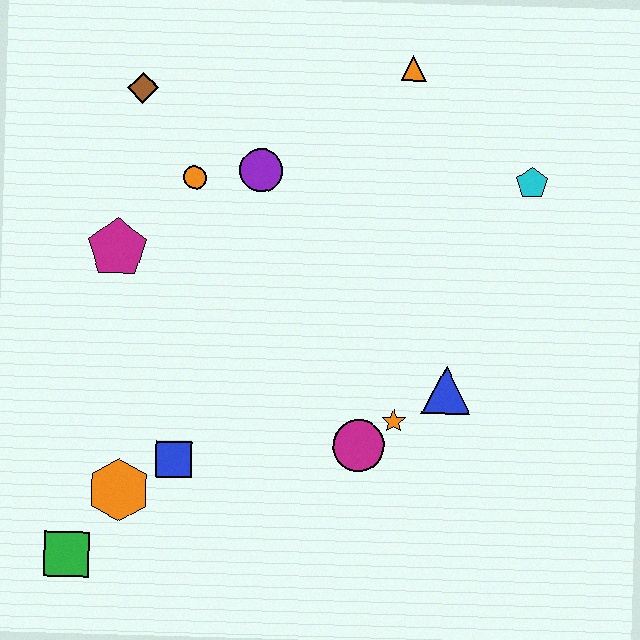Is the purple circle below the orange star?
No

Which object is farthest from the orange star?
The brown diamond is farthest from the orange star.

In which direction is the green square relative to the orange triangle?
The green square is below the orange triangle.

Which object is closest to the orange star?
The magenta circle is closest to the orange star.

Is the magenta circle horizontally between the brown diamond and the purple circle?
No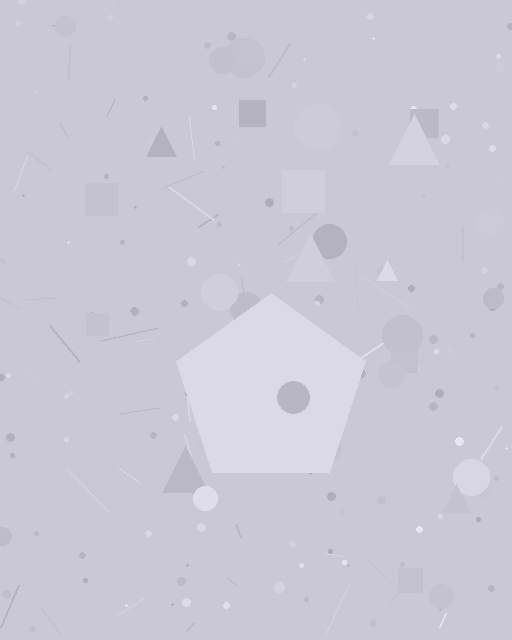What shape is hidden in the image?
A pentagon is hidden in the image.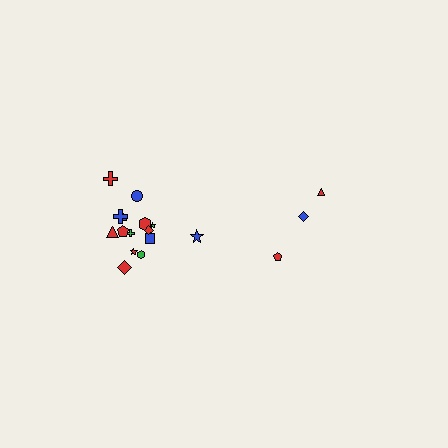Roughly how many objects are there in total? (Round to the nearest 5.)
Roughly 20 objects in total.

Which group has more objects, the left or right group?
The left group.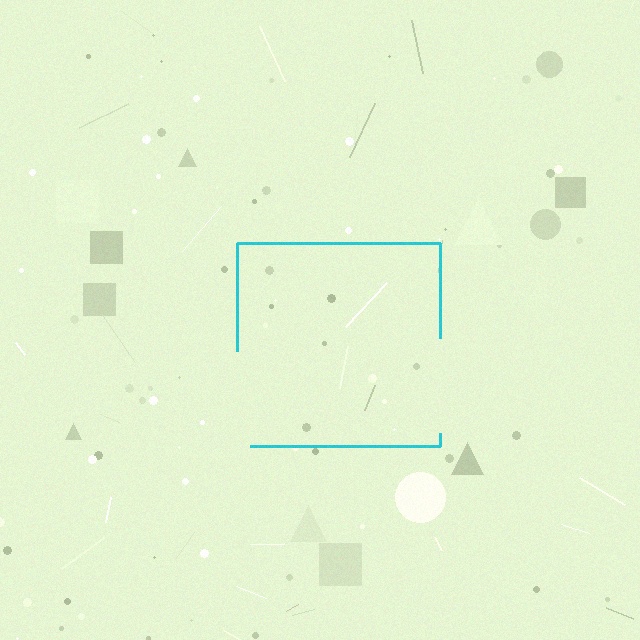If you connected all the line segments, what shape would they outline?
They would outline a square.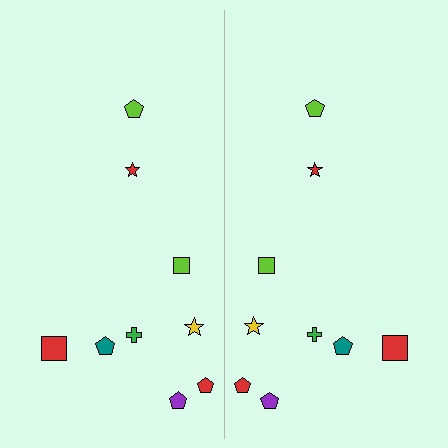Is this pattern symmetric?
Yes, this pattern has bilateral (reflection) symmetry.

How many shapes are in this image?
There are 18 shapes in this image.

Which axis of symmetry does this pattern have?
The pattern has a vertical axis of symmetry running through the center of the image.